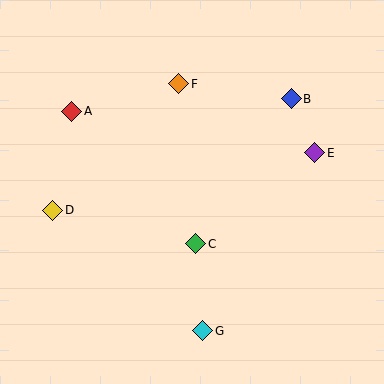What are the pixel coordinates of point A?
Point A is at (72, 111).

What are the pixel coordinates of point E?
Point E is at (315, 153).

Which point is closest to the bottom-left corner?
Point D is closest to the bottom-left corner.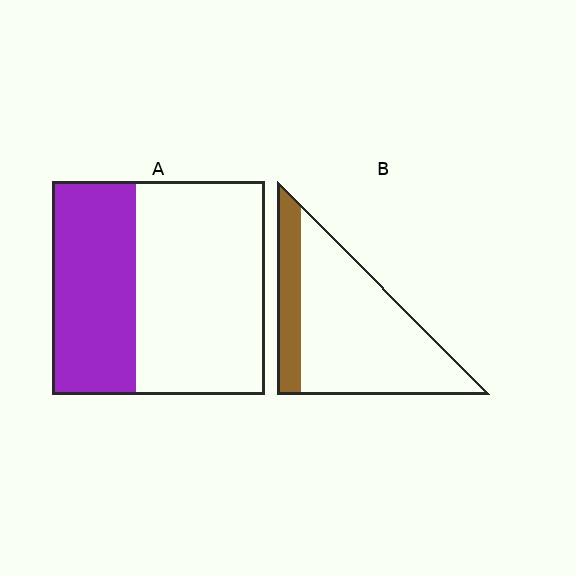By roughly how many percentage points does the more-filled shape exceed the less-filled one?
By roughly 20 percentage points (A over B).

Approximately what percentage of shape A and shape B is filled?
A is approximately 40% and B is approximately 20%.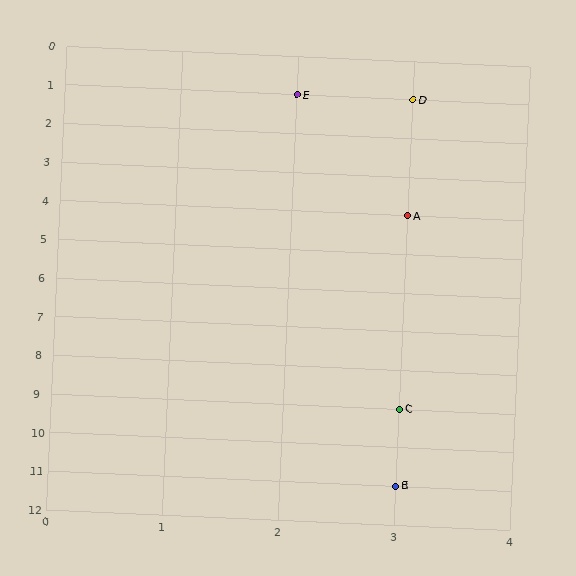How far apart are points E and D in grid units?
Points E and D are 1 column apart.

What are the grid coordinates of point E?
Point E is at grid coordinates (2, 1).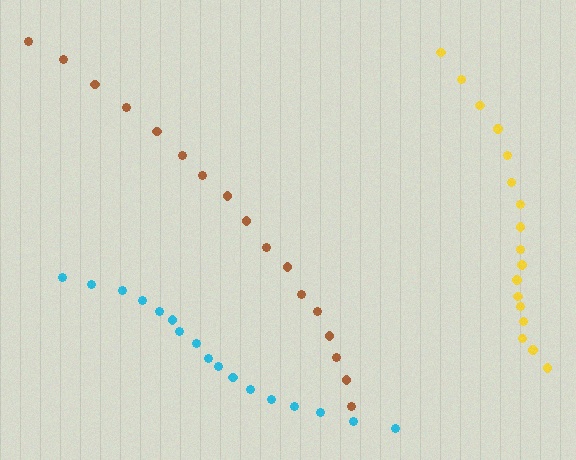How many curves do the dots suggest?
There are 3 distinct paths.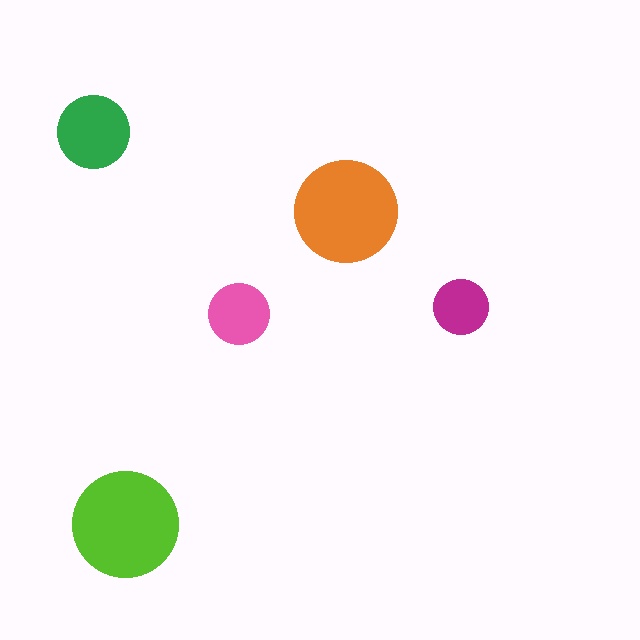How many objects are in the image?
There are 5 objects in the image.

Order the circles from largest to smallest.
the lime one, the orange one, the green one, the pink one, the magenta one.